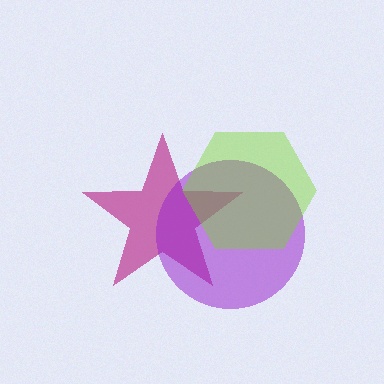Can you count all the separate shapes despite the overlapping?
Yes, there are 3 separate shapes.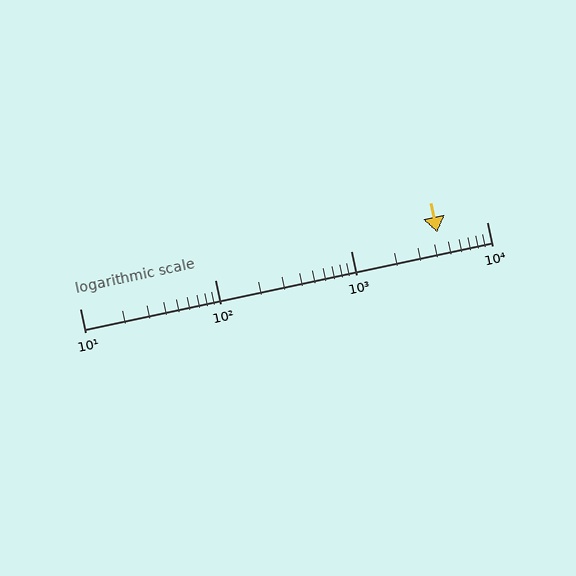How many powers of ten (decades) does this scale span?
The scale spans 3 decades, from 10 to 10000.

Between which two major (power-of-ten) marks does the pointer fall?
The pointer is between 1000 and 10000.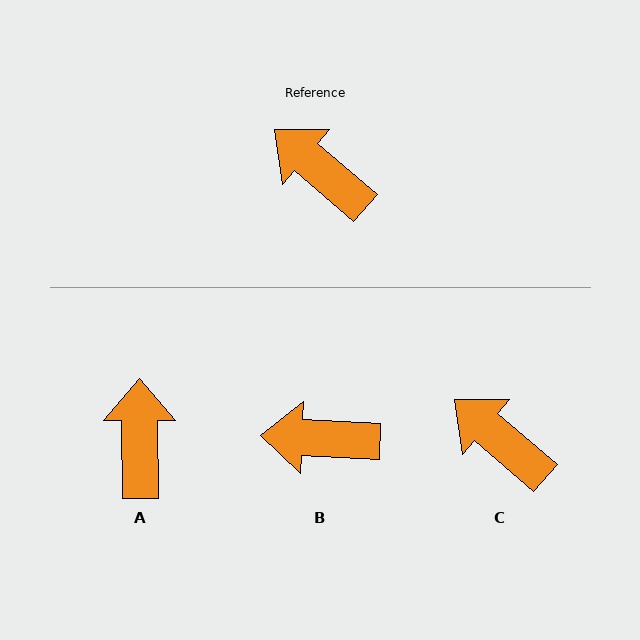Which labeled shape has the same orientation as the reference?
C.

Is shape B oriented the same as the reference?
No, it is off by about 38 degrees.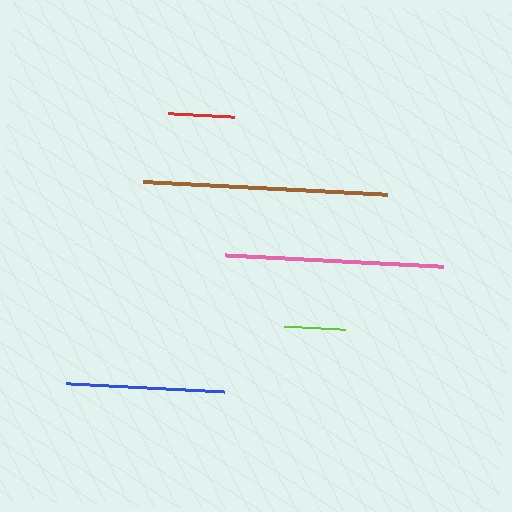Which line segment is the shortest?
The lime line is the shortest at approximately 61 pixels.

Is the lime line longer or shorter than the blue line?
The blue line is longer than the lime line.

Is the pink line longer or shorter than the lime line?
The pink line is longer than the lime line.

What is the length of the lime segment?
The lime segment is approximately 61 pixels long.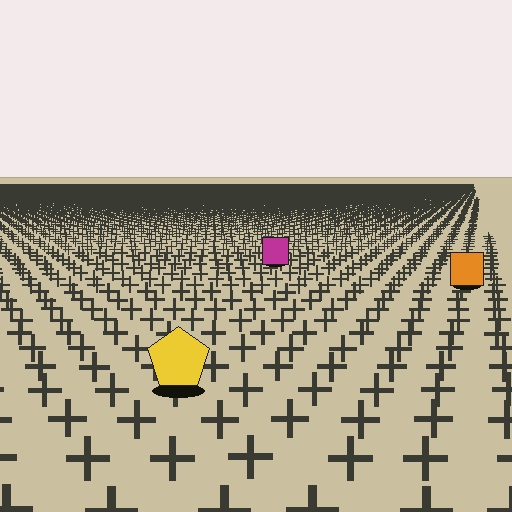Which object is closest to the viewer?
The yellow pentagon is closest. The texture marks near it are larger and more spread out.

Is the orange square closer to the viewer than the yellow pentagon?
No. The yellow pentagon is closer — you can tell from the texture gradient: the ground texture is coarser near it.